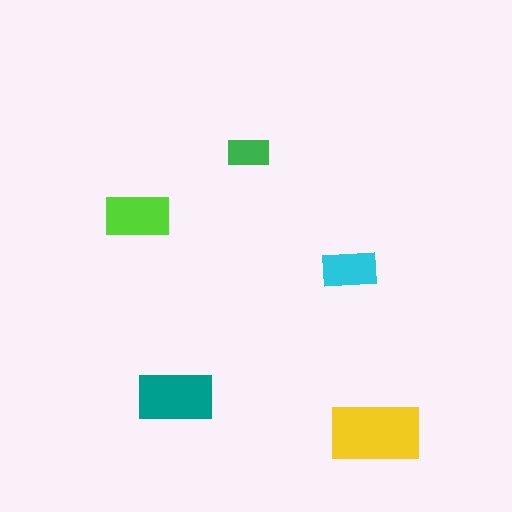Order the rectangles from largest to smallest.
the yellow one, the teal one, the lime one, the cyan one, the green one.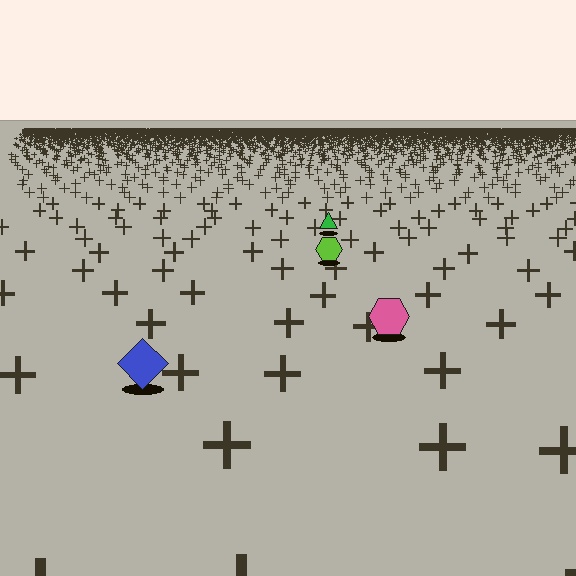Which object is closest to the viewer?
The blue diamond is closest. The texture marks near it are larger and more spread out.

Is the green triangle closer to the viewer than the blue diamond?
No. The blue diamond is closer — you can tell from the texture gradient: the ground texture is coarser near it.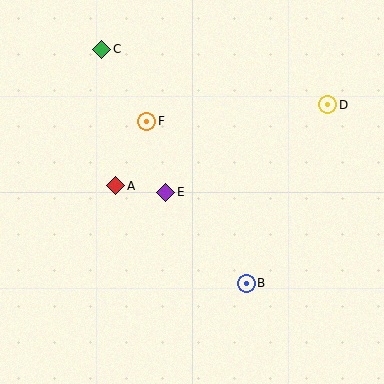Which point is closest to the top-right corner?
Point D is closest to the top-right corner.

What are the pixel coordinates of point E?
Point E is at (166, 192).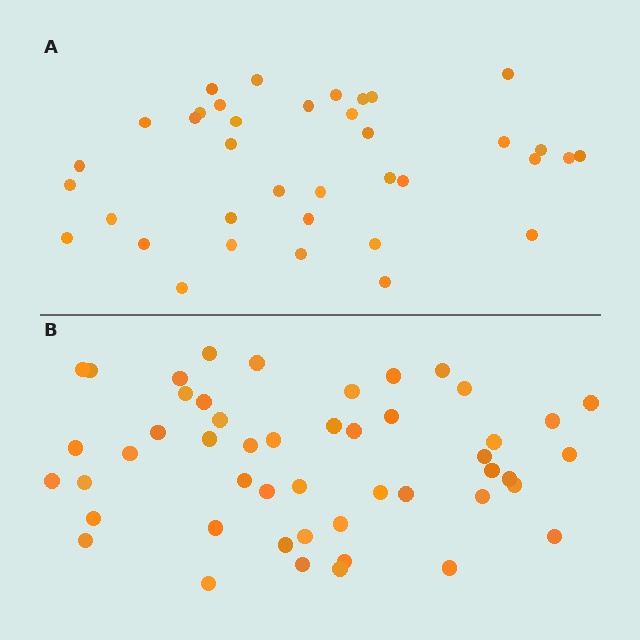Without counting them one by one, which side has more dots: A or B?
Region B (the bottom region) has more dots.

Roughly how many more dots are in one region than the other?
Region B has roughly 12 or so more dots than region A.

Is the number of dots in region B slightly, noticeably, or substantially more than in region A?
Region B has noticeably more, but not dramatically so. The ratio is roughly 1.3 to 1.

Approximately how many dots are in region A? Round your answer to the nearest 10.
About 40 dots. (The exact count is 37, which rounds to 40.)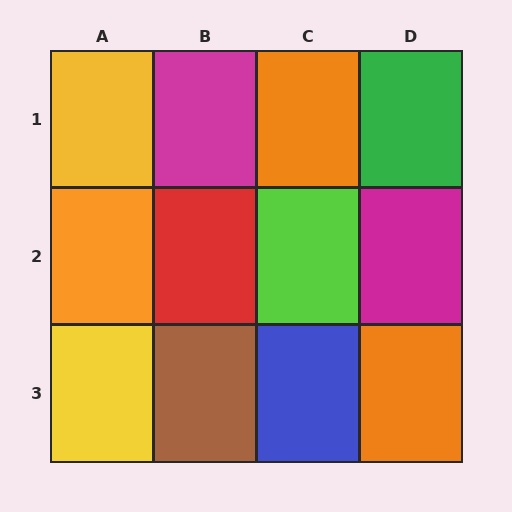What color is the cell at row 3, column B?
Brown.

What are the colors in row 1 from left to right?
Yellow, magenta, orange, green.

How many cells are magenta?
2 cells are magenta.